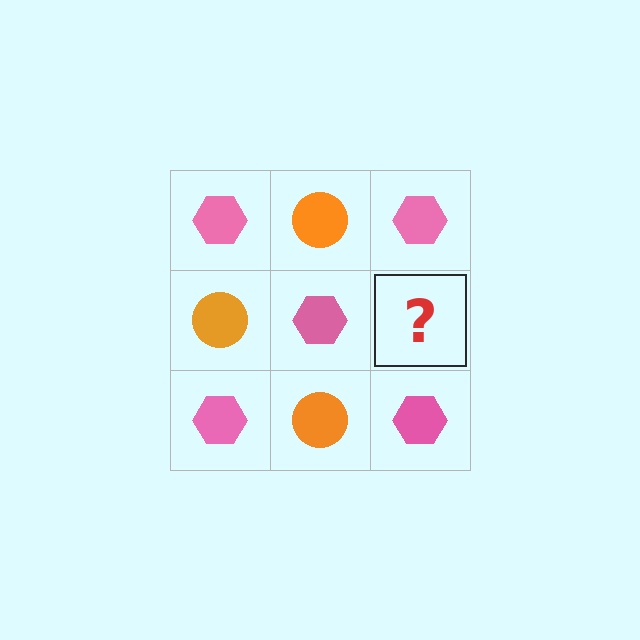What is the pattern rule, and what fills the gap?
The rule is that it alternates pink hexagon and orange circle in a checkerboard pattern. The gap should be filled with an orange circle.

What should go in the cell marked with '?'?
The missing cell should contain an orange circle.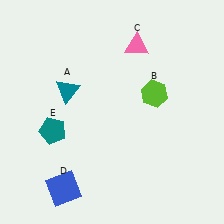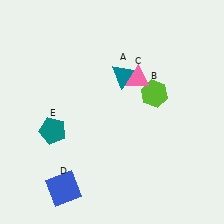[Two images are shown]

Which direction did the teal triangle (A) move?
The teal triangle (A) moved right.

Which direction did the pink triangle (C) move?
The pink triangle (C) moved down.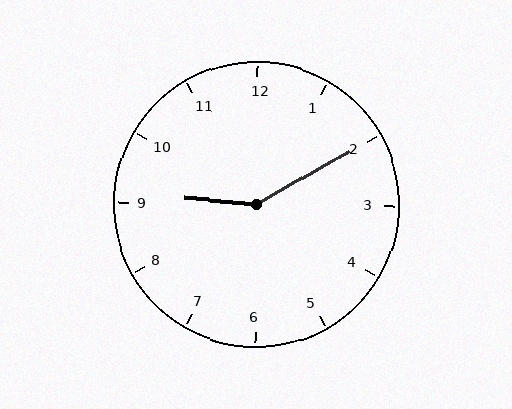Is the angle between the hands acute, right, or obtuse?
It is obtuse.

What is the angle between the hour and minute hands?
Approximately 145 degrees.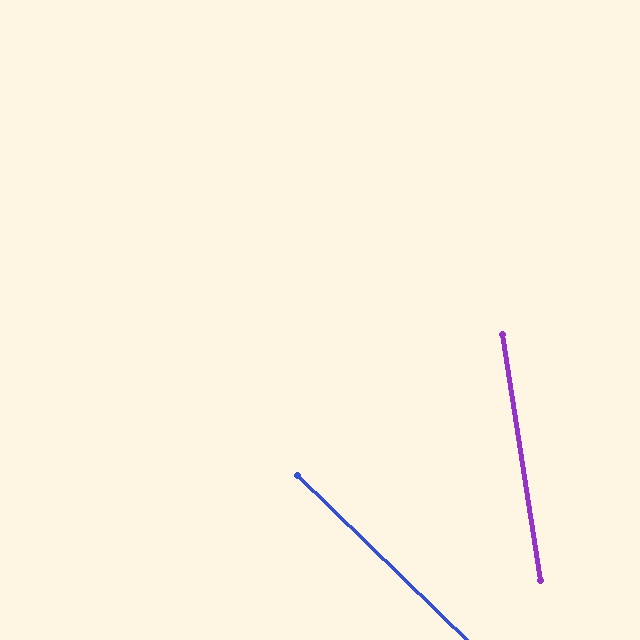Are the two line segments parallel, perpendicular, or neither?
Neither parallel nor perpendicular — they differ by about 37°.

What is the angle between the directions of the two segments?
Approximately 37 degrees.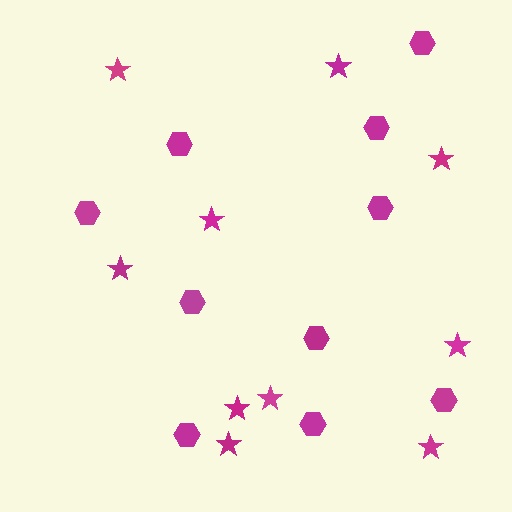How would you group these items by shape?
There are 2 groups: one group of hexagons (10) and one group of stars (10).